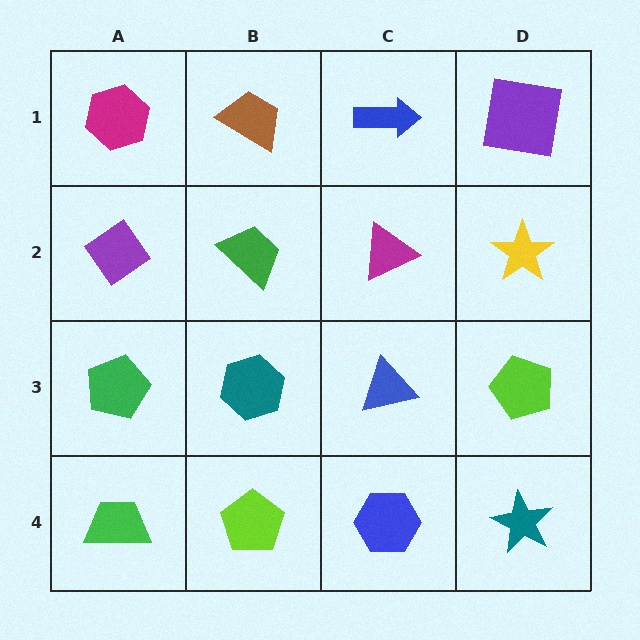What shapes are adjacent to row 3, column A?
A purple diamond (row 2, column A), a green trapezoid (row 4, column A), a teal hexagon (row 3, column B).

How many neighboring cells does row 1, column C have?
3.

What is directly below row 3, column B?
A lime pentagon.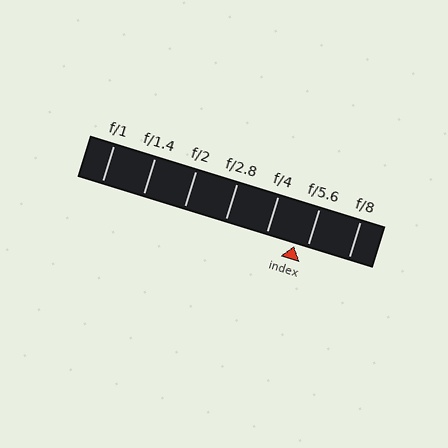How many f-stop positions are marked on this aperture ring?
There are 7 f-stop positions marked.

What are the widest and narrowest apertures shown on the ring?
The widest aperture shown is f/1 and the narrowest is f/8.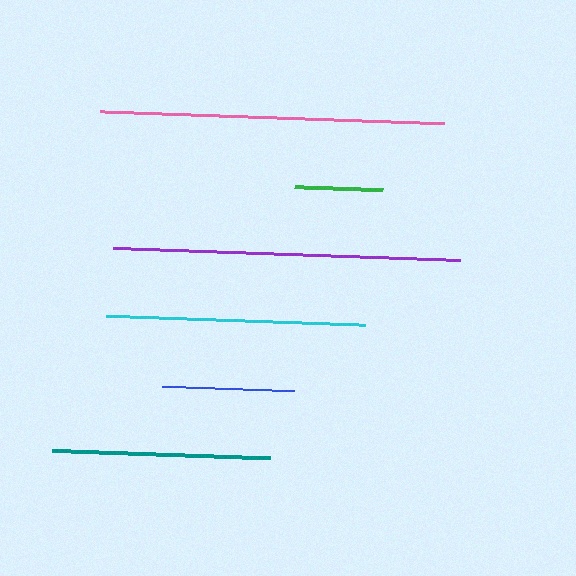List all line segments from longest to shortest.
From longest to shortest: purple, pink, cyan, teal, blue, green.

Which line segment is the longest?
The purple line is the longest at approximately 347 pixels.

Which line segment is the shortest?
The green line is the shortest at approximately 88 pixels.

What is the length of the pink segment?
The pink segment is approximately 343 pixels long.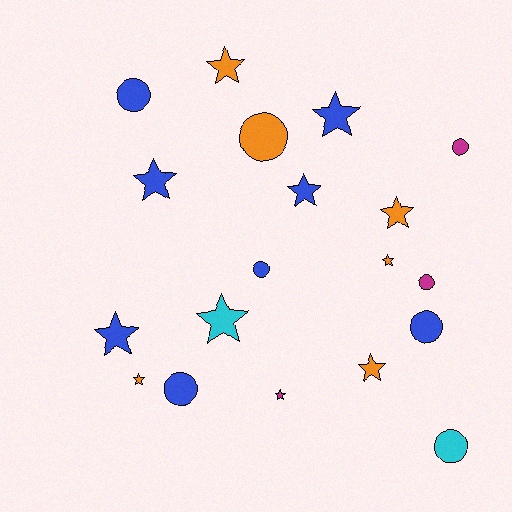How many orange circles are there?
There is 1 orange circle.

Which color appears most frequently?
Blue, with 8 objects.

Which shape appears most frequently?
Star, with 11 objects.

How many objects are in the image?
There are 19 objects.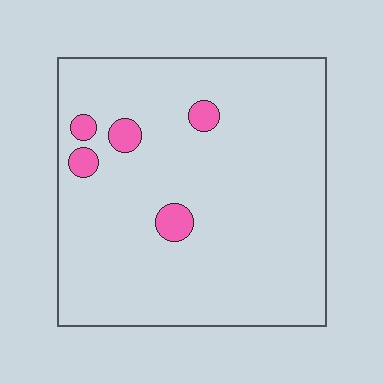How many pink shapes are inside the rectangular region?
5.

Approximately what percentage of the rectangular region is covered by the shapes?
Approximately 5%.